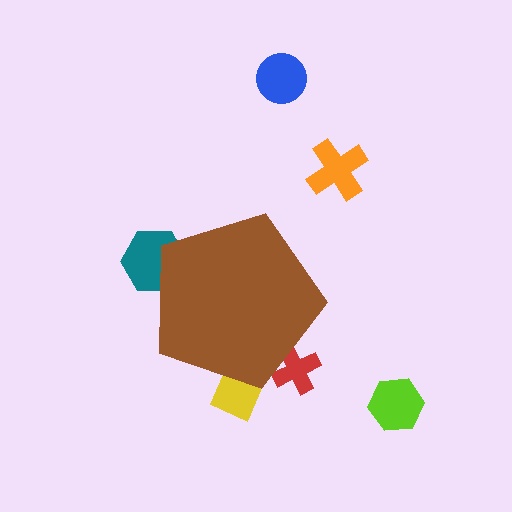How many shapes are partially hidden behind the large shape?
3 shapes are partially hidden.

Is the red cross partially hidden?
Yes, the red cross is partially hidden behind the brown pentagon.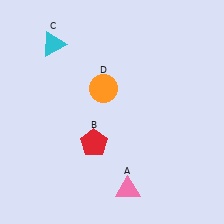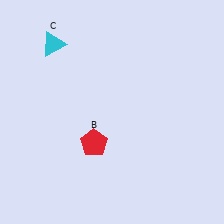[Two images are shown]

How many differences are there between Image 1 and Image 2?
There are 2 differences between the two images.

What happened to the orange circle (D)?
The orange circle (D) was removed in Image 2. It was in the top-left area of Image 1.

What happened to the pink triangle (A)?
The pink triangle (A) was removed in Image 2. It was in the bottom-right area of Image 1.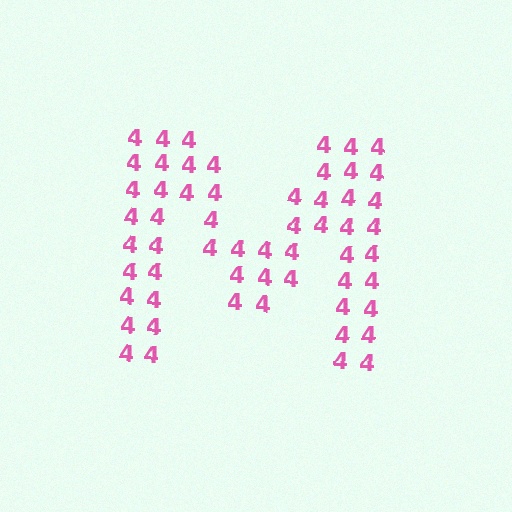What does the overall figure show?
The overall figure shows the letter M.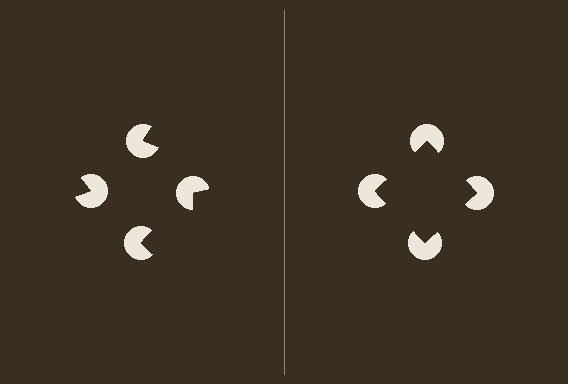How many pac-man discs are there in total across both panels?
8 — 4 on each side.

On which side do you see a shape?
An illusory square appears on the right side. On the left side the wedge cuts are rotated, so no coherent shape forms.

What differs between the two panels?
The pac-man discs are positioned identically on both sides; only the wedge orientations differ. On the right they align to a square; on the left they are misaligned.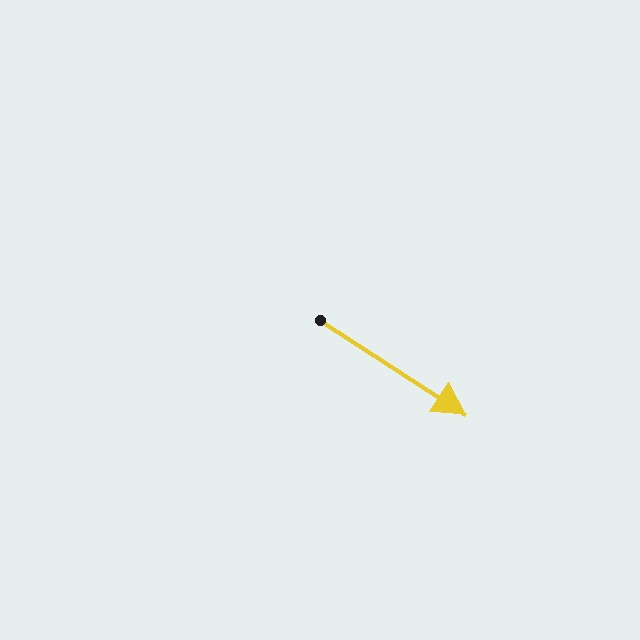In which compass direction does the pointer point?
Southeast.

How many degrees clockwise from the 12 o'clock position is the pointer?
Approximately 123 degrees.